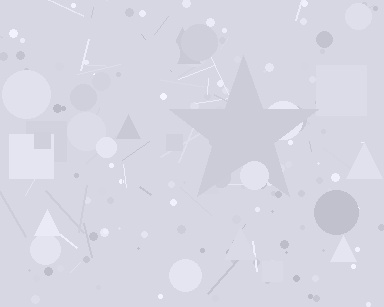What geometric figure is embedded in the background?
A star is embedded in the background.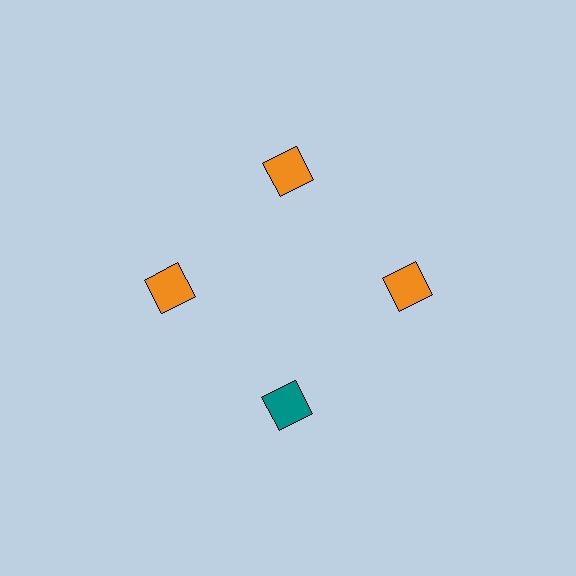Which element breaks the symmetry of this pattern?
The teal square at roughly the 6 o'clock position breaks the symmetry. All other shapes are orange squares.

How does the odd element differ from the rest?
It has a different color: teal instead of orange.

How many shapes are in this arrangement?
There are 4 shapes arranged in a ring pattern.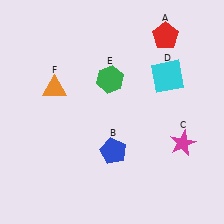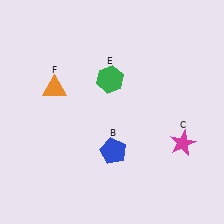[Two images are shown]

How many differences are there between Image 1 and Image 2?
There are 2 differences between the two images.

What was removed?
The cyan square (D), the red pentagon (A) were removed in Image 2.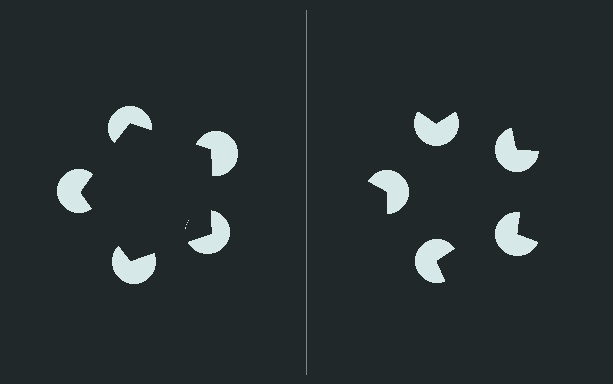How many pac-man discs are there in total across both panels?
10 — 5 on each side.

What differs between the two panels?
The pac-man discs are positioned identically on both sides; only the wedge orientations differ. On the left they align to a pentagon; on the right they are misaligned.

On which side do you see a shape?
An illusory pentagon appears on the left side. On the right side the wedge cuts are rotated, so no coherent shape forms.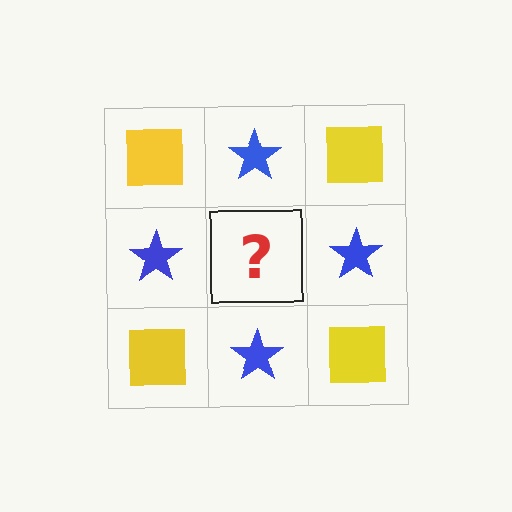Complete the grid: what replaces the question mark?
The question mark should be replaced with a yellow square.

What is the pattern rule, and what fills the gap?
The rule is that it alternates yellow square and blue star in a checkerboard pattern. The gap should be filled with a yellow square.